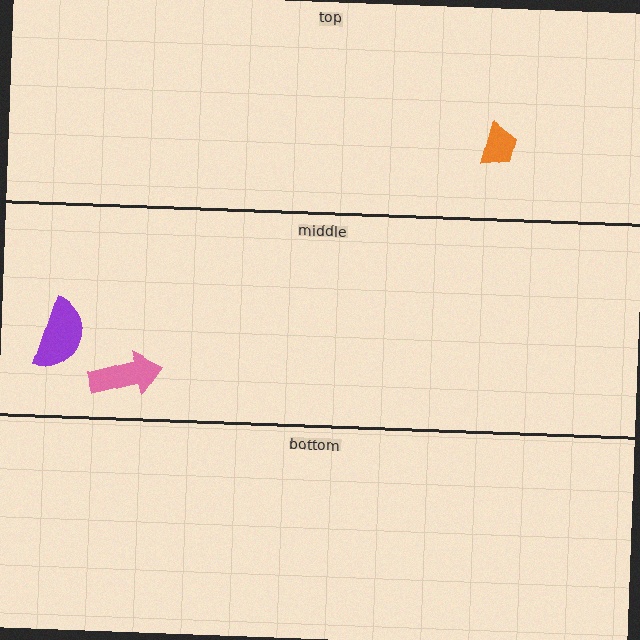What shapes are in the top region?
The orange trapezoid.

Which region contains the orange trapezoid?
The top region.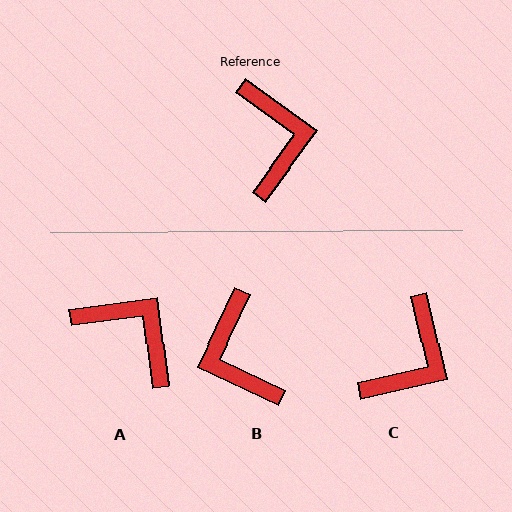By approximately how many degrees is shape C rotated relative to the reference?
Approximately 41 degrees clockwise.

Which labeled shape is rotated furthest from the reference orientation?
B, about 169 degrees away.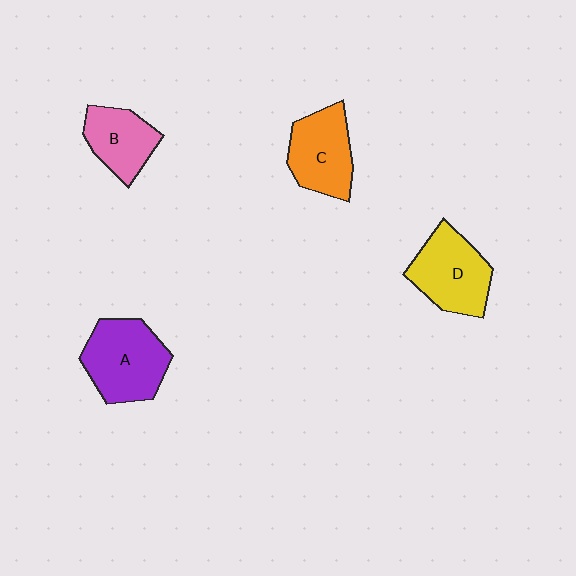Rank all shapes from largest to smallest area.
From largest to smallest: A (purple), D (yellow), C (orange), B (pink).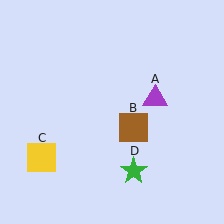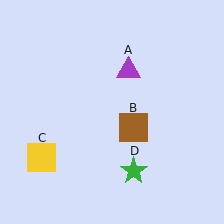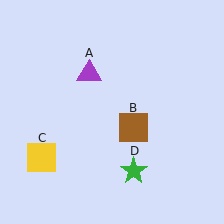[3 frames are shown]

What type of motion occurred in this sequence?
The purple triangle (object A) rotated counterclockwise around the center of the scene.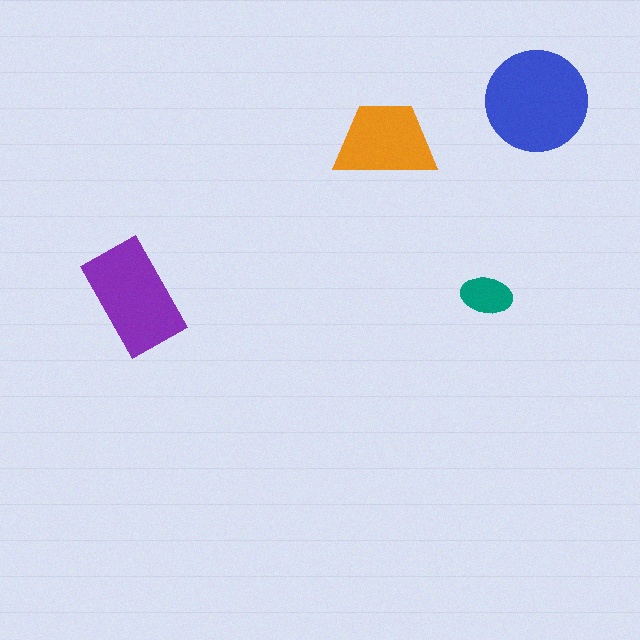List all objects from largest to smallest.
The blue circle, the purple rectangle, the orange trapezoid, the teal ellipse.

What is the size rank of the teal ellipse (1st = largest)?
4th.